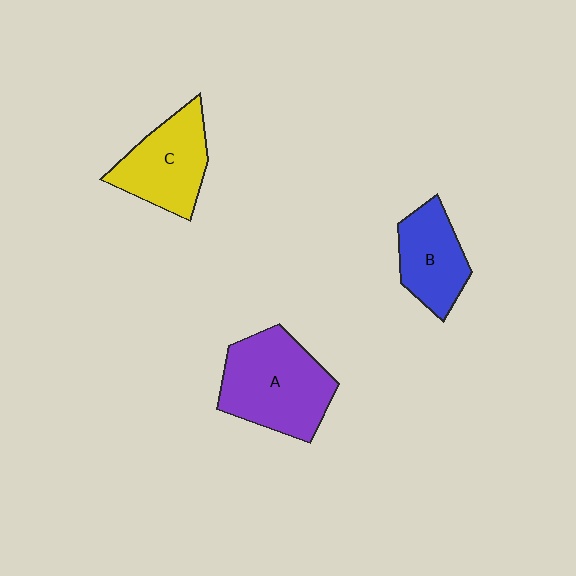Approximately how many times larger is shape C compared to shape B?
Approximately 1.2 times.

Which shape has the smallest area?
Shape B (blue).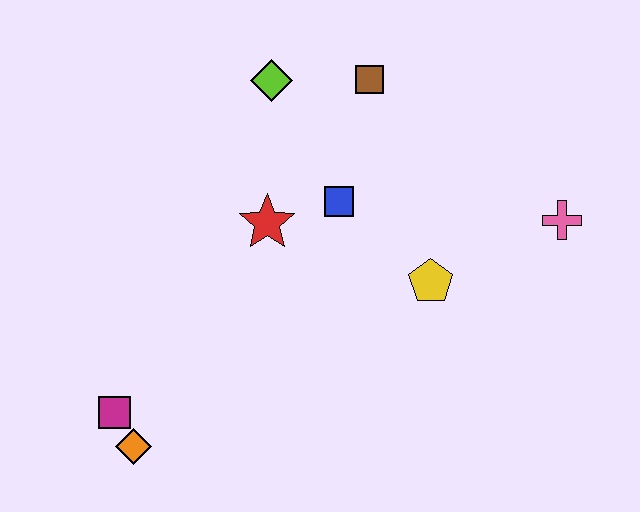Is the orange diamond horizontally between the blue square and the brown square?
No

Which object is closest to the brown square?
The lime diamond is closest to the brown square.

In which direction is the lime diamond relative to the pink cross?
The lime diamond is to the left of the pink cross.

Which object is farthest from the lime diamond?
The orange diamond is farthest from the lime diamond.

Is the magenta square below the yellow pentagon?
Yes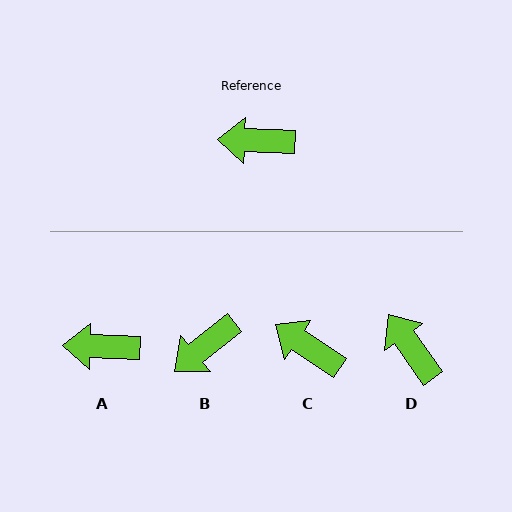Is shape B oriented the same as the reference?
No, it is off by about 41 degrees.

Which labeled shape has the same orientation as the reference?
A.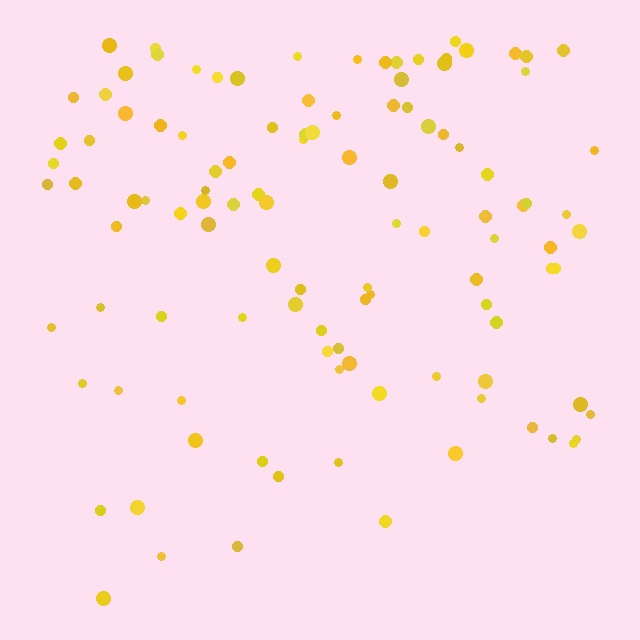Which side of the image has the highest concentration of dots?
The top.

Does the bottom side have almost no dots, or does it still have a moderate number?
Still a moderate number, just noticeably fewer than the top.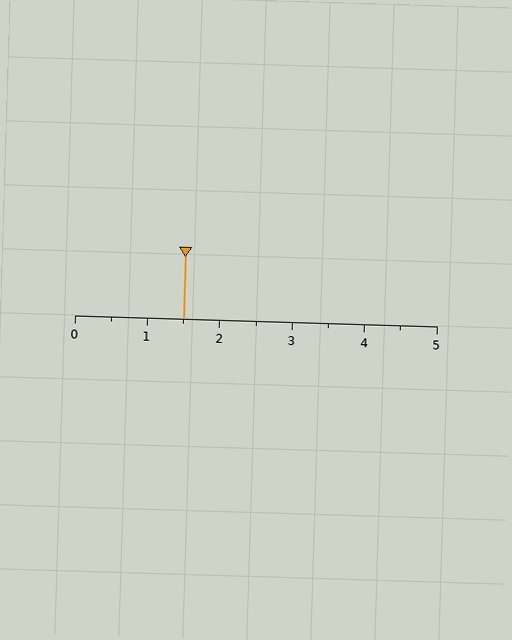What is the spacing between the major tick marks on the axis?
The major ticks are spaced 1 apart.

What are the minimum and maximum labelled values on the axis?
The axis runs from 0 to 5.